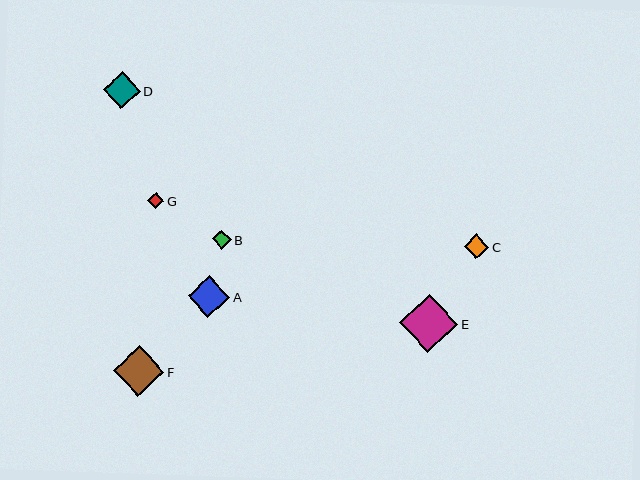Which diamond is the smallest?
Diamond G is the smallest with a size of approximately 16 pixels.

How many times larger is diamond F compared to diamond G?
Diamond F is approximately 3.2 times the size of diamond G.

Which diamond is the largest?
Diamond E is the largest with a size of approximately 58 pixels.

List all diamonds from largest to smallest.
From largest to smallest: E, F, A, D, C, B, G.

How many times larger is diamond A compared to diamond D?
Diamond A is approximately 1.1 times the size of diamond D.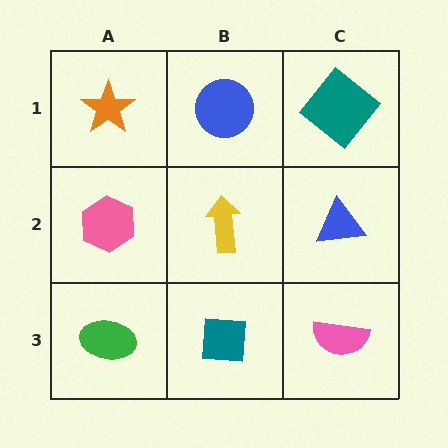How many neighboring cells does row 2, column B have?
4.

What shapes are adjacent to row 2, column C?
A teal diamond (row 1, column C), a pink semicircle (row 3, column C), a yellow arrow (row 2, column B).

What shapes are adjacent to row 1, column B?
A yellow arrow (row 2, column B), an orange star (row 1, column A), a teal diamond (row 1, column C).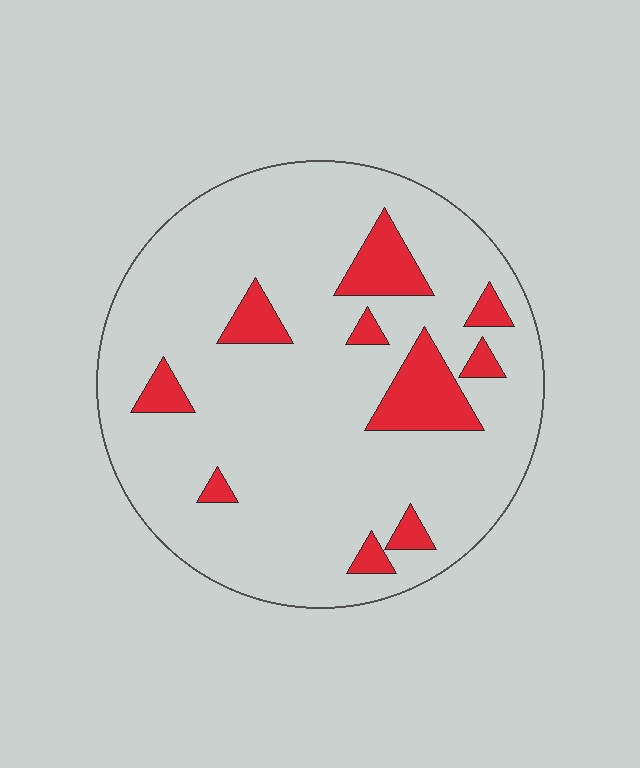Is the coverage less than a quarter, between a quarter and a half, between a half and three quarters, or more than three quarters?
Less than a quarter.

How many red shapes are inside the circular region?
10.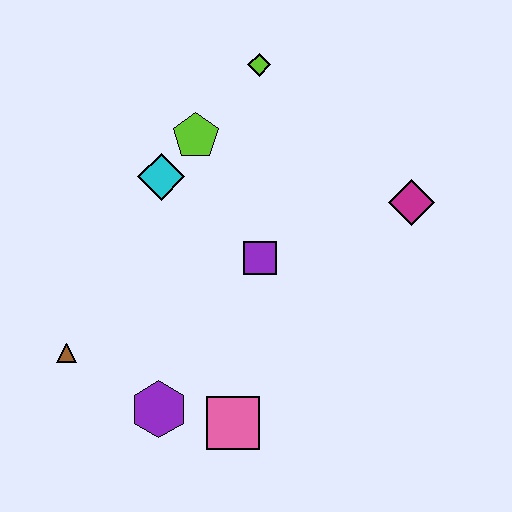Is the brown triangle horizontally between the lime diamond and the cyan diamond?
No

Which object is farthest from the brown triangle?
The magenta diamond is farthest from the brown triangle.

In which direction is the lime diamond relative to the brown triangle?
The lime diamond is above the brown triangle.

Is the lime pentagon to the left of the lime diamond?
Yes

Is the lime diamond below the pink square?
No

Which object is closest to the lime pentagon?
The cyan diamond is closest to the lime pentagon.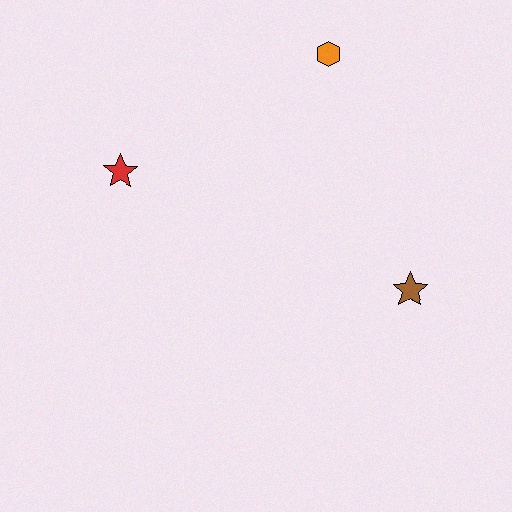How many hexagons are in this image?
There is 1 hexagon.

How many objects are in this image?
There are 3 objects.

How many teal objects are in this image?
There are no teal objects.